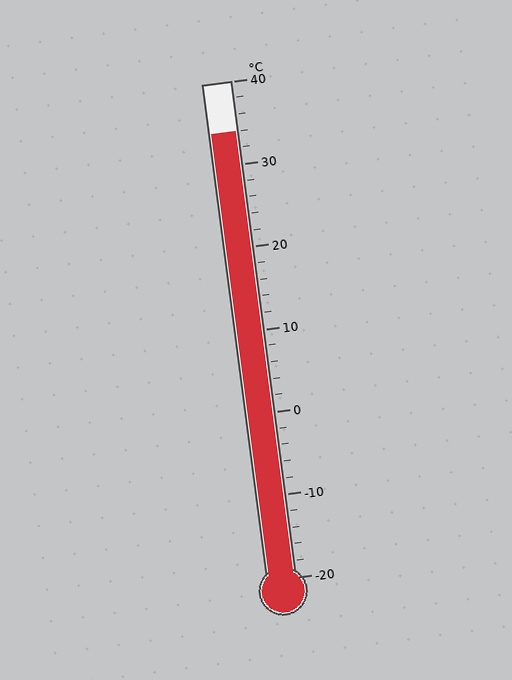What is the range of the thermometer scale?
The thermometer scale ranges from -20°C to 40°C.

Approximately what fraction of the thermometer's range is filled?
The thermometer is filled to approximately 90% of its range.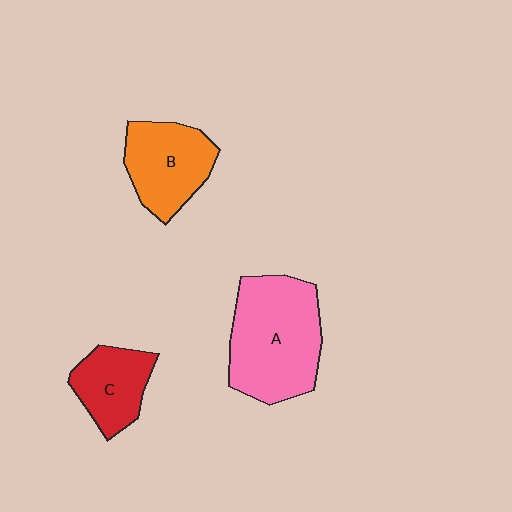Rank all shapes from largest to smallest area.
From largest to smallest: A (pink), B (orange), C (red).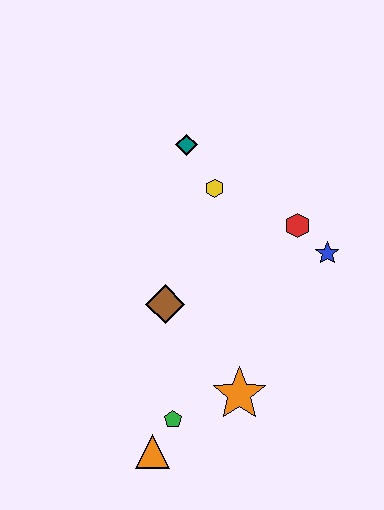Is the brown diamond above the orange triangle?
Yes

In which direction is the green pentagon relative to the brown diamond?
The green pentagon is below the brown diamond.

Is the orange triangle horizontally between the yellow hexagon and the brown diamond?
No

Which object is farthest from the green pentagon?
The teal diamond is farthest from the green pentagon.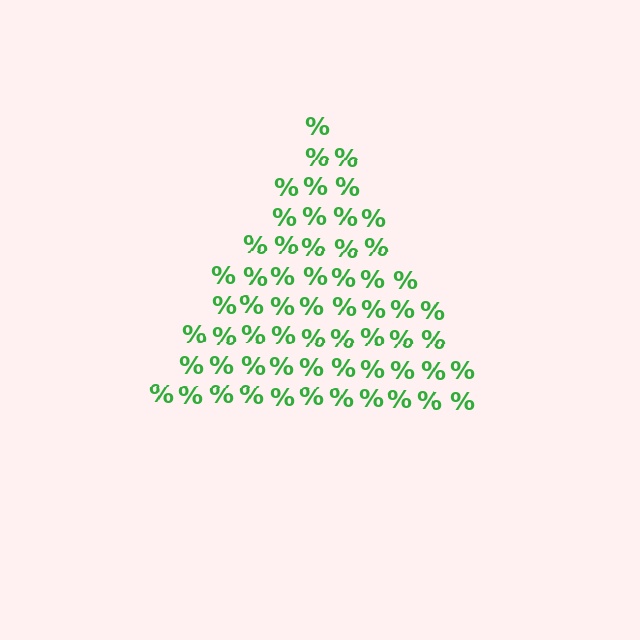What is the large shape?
The large shape is a triangle.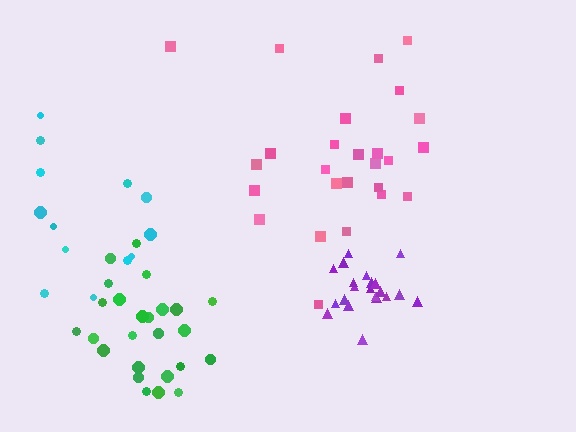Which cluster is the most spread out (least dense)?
Cyan.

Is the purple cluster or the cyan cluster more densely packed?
Purple.